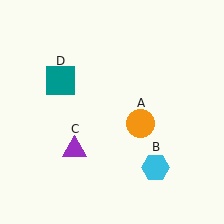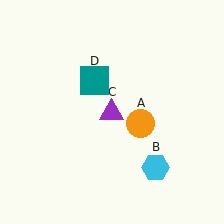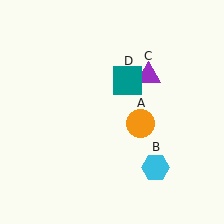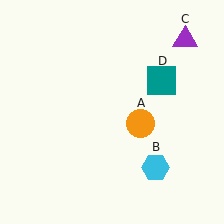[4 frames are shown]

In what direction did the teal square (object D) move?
The teal square (object D) moved right.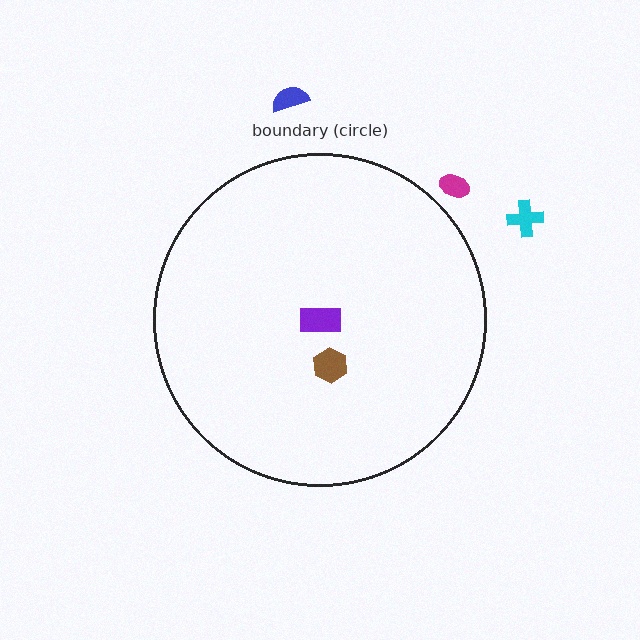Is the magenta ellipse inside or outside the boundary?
Outside.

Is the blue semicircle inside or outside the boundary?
Outside.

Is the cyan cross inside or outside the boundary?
Outside.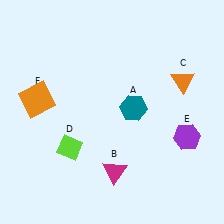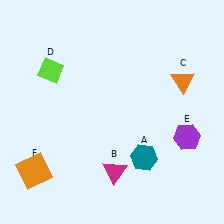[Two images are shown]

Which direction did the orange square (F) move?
The orange square (F) moved down.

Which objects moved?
The objects that moved are: the teal hexagon (A), the lime diamond (D), the orange square (F).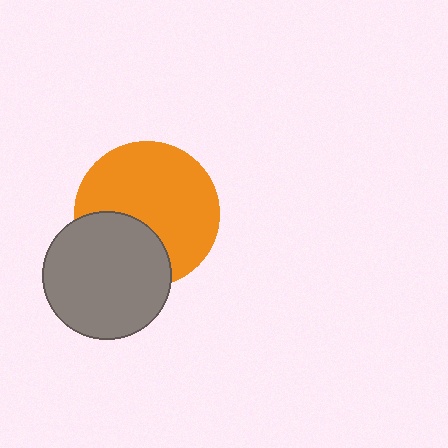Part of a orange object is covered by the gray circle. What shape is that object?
It is a circle.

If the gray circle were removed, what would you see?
You would see the complete orange circle.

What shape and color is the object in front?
The object in front is a gray circle.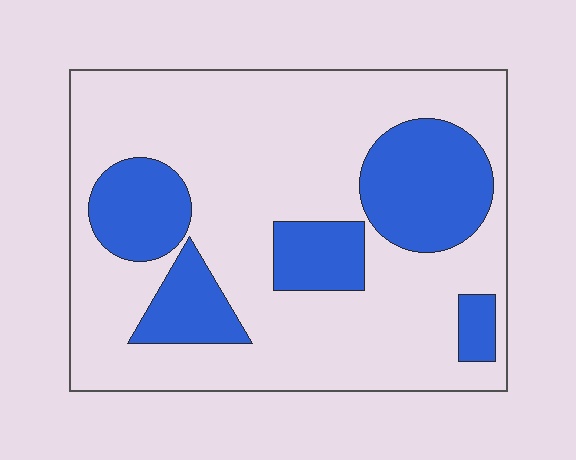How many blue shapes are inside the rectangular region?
5.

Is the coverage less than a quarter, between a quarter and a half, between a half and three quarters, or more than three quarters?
Between a quarter and a half.